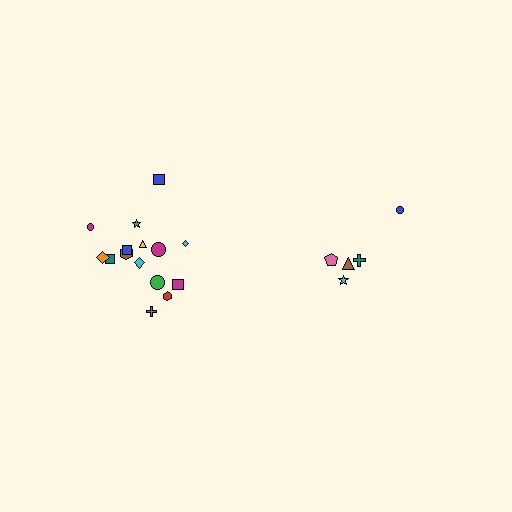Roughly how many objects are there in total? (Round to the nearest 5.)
Roughly 20 objects in total.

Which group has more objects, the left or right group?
The left group.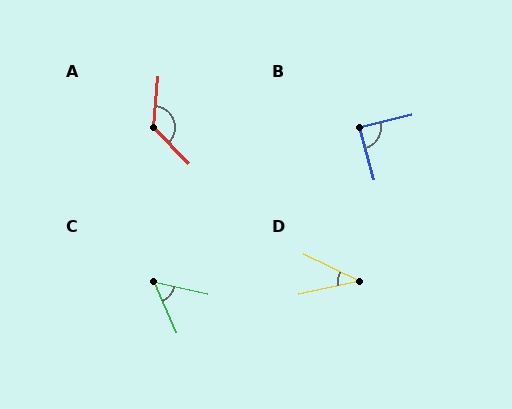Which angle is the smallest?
D, at approximately 38 degrees.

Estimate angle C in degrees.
Approximately 54 degrees.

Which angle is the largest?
A, at approximately 132 degrees.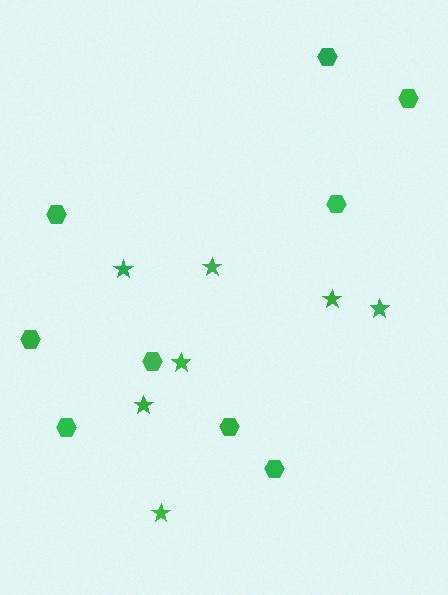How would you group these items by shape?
There are 2 groups: one group of stars (7) and one group of hexagons (9).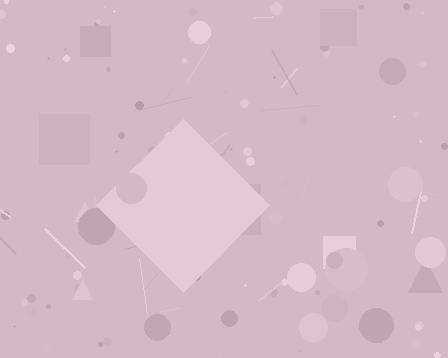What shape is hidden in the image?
A diamond is hidden in the image.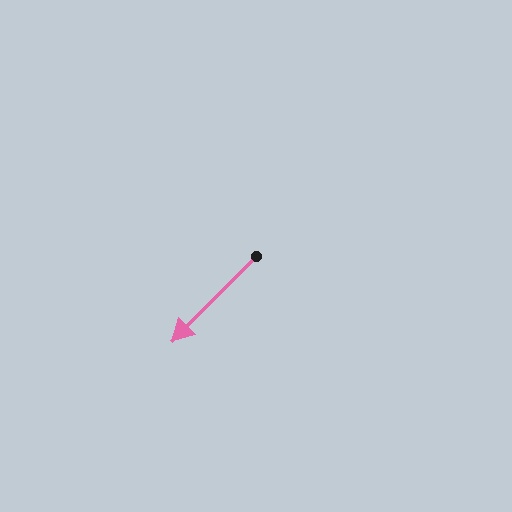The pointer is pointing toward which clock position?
Roughly 7 o'clock.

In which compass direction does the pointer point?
Southwest.